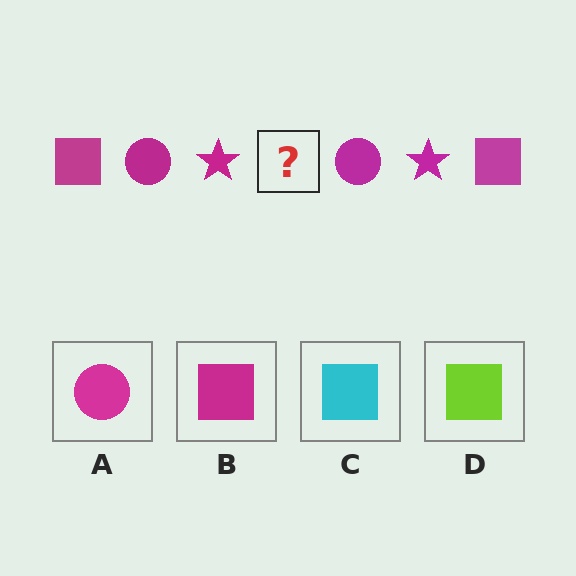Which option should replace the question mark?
Option B.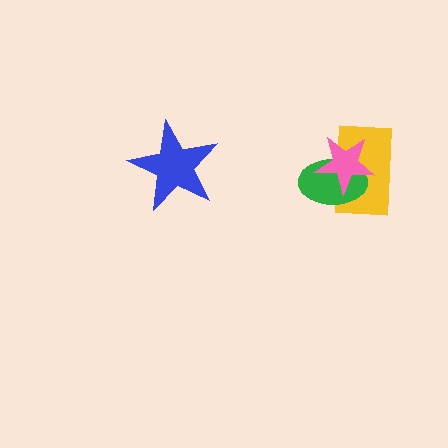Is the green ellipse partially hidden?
Yes, it is partially covered by another shape.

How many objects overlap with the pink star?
2 objects overlap with the pink star.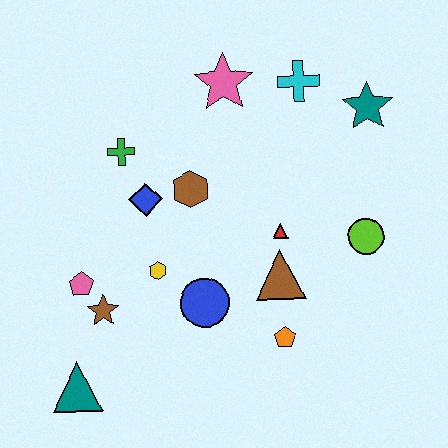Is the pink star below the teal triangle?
No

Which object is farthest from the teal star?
The teal triangle is farthest from the teal star.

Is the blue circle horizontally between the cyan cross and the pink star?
No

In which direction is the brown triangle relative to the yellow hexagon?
The brown triangle is to the right of the yellow hexagon.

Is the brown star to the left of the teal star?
Yes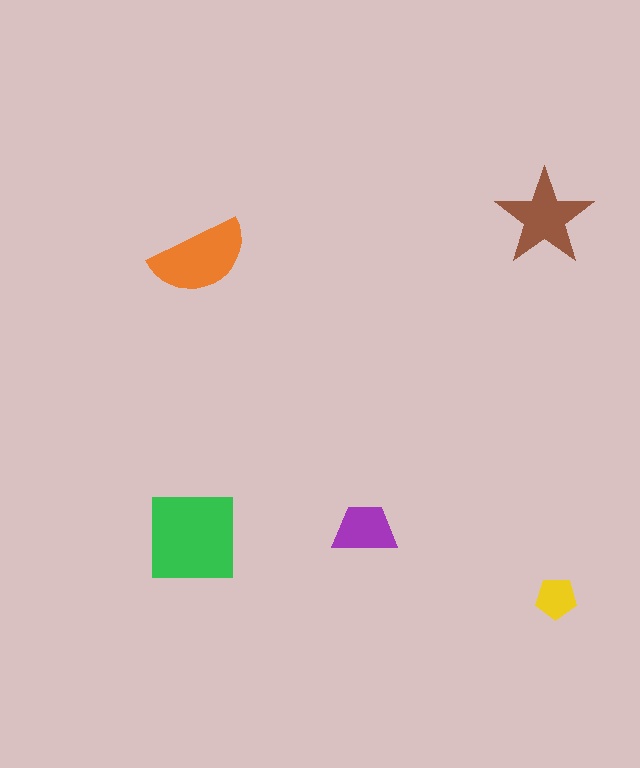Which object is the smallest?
The yellow pentagon.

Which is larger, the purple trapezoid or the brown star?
The brown star.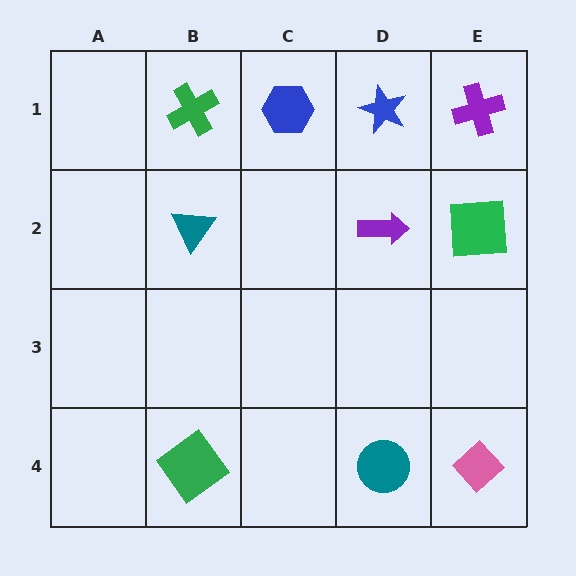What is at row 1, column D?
A blue star.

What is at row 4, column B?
A green diamond.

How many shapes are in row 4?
3 shapes.